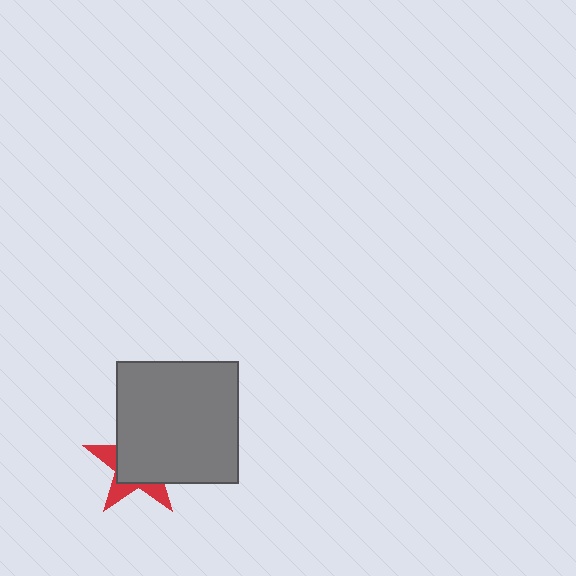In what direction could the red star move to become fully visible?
The red star could move toward the lower-left. That would shift it out from behind the gray square entirely.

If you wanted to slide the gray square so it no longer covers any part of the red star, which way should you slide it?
Slide it toward the upper-right — that is the most direct way to separate the two shapes.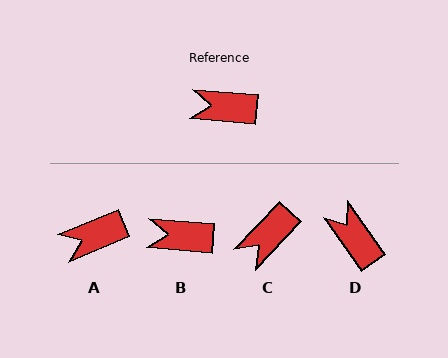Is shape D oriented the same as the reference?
No, it is off by about 50 degrees.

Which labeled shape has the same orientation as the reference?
B.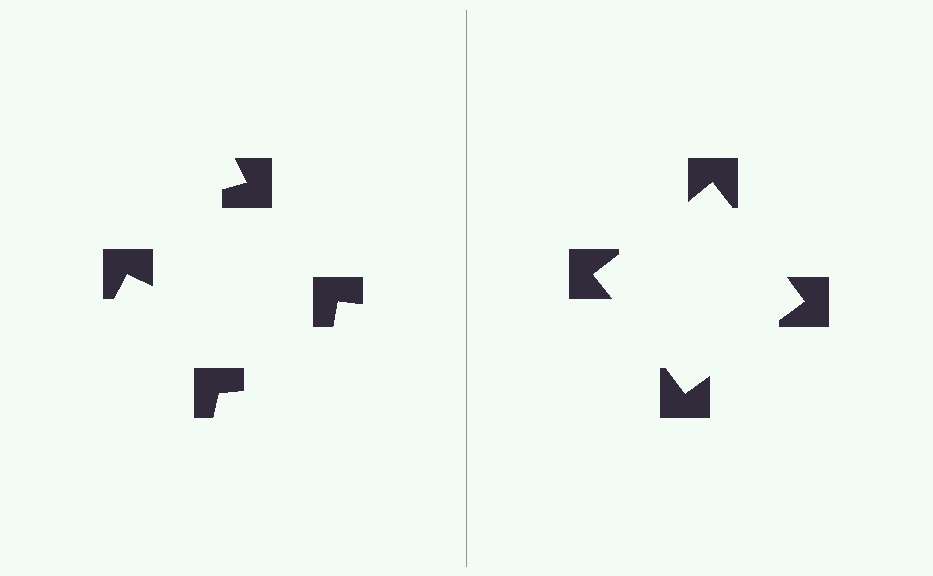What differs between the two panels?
The notched squares are positioned identically on both sides; only the wedge orientations differ. On the right they align to a square; on the left they are misaligned.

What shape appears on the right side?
An illusory square.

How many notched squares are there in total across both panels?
8 — 4 on each side.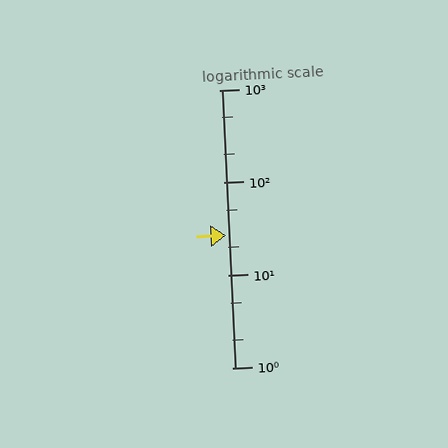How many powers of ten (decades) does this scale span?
The scale spans 3 decades, from 1 to 1000.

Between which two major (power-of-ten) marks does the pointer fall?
The pointer is between 10 and 100.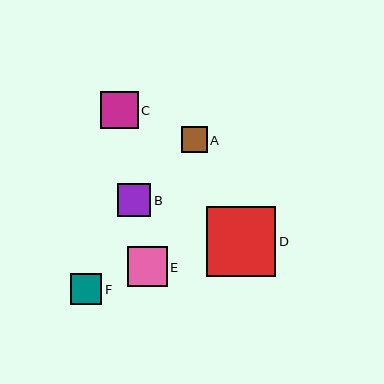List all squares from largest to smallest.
From largest to smallest: D, E, C, B, F, A.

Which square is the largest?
Square D is the largest with a size of approximately 69 pixels.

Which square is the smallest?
Square A is the smallest with a size of approximately 26 pixels.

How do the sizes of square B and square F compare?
Square B and square F are approximately the same size.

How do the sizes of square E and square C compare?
Square E and square C are approximately the same size.